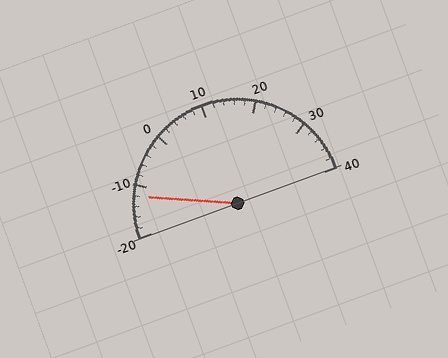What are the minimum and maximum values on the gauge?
The gauge ranges from -20 to 40.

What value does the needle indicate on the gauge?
The needle indicates approximately -12.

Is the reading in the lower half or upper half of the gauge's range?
The reading is in the lower half of the range (-20 to 40).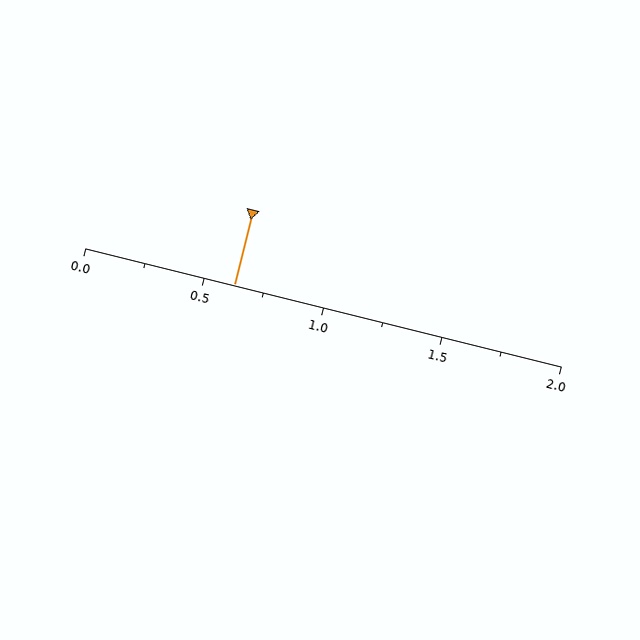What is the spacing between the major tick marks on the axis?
The major ticks are spaced 0.5 apart.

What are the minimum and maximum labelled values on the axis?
The axis runs from 0.0 to 2.0.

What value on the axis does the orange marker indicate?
The marker indicates approximately 0.62.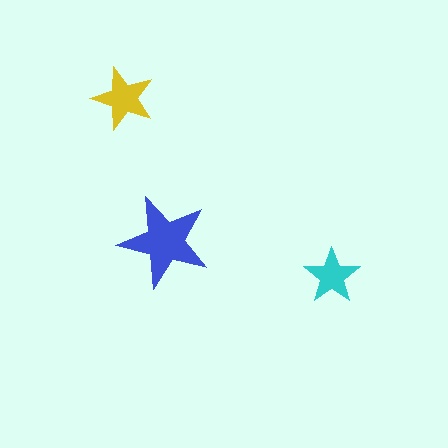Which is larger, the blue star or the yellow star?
The blue one.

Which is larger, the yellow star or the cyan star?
The yellow one.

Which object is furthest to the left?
The yellow star is leftmost.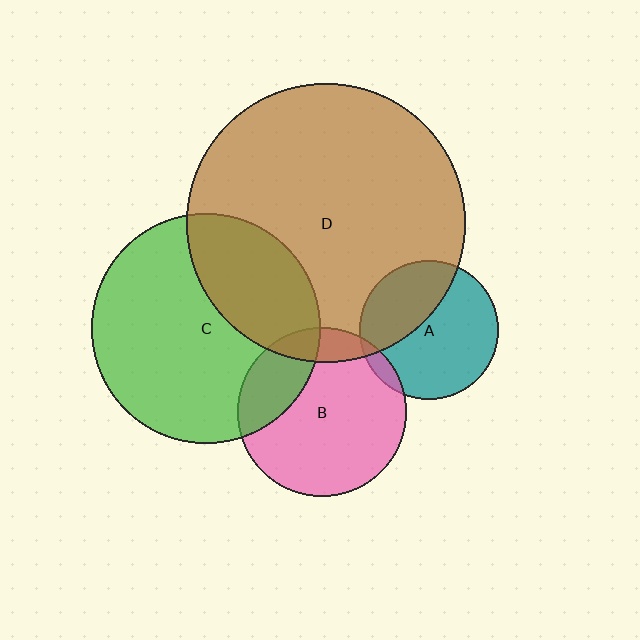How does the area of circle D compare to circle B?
Approximately 2.7 times.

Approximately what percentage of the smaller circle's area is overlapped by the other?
Approximately 30%.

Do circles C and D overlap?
Yes.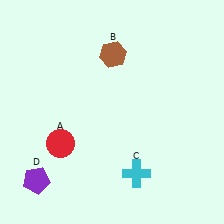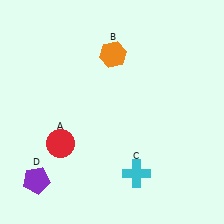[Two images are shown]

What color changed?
The hexagon (B) changed from brown in Image 1 to orange in Image 2.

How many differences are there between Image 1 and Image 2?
There is 1 difference between the two images.